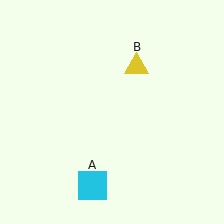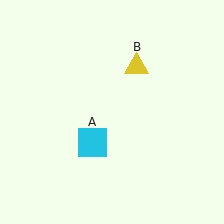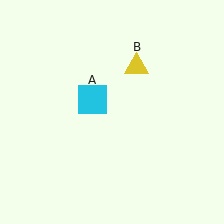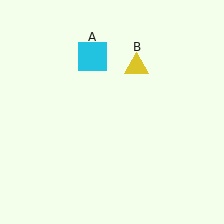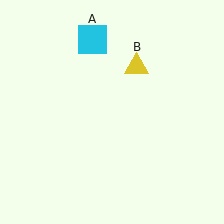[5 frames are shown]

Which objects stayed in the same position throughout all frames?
Yellow triangle (object B) remained stationary.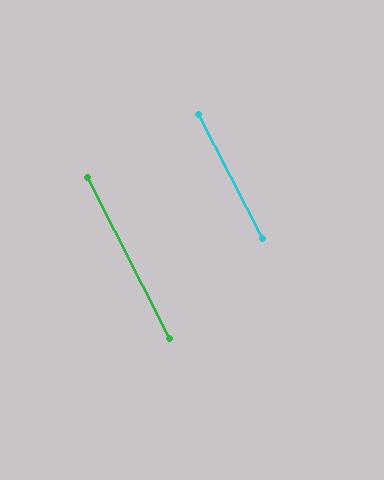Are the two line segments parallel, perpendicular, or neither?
Parallel — their directions differ by only 0.3°.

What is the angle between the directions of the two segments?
Approximately 0 degrees.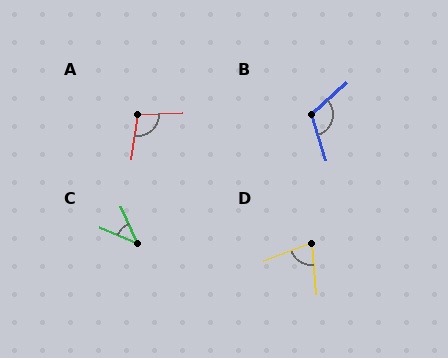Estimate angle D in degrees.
Approximately 75 degrees.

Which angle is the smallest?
C, at approximately 44 degrees.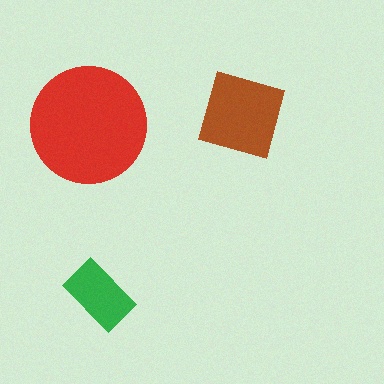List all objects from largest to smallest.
The red circle, the brown diamond, the green rectangle.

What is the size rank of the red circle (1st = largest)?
1st.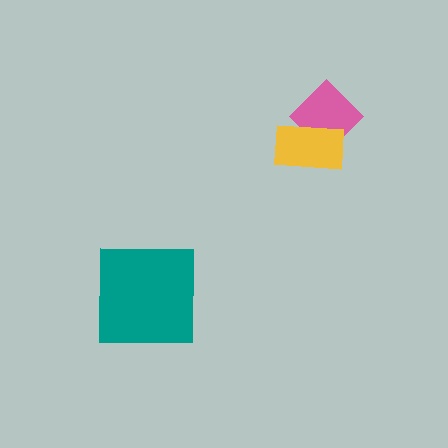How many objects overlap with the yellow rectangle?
1 object overlaps with the yellow rectangle.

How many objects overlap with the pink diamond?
1 object overlaps with the pink diamond.